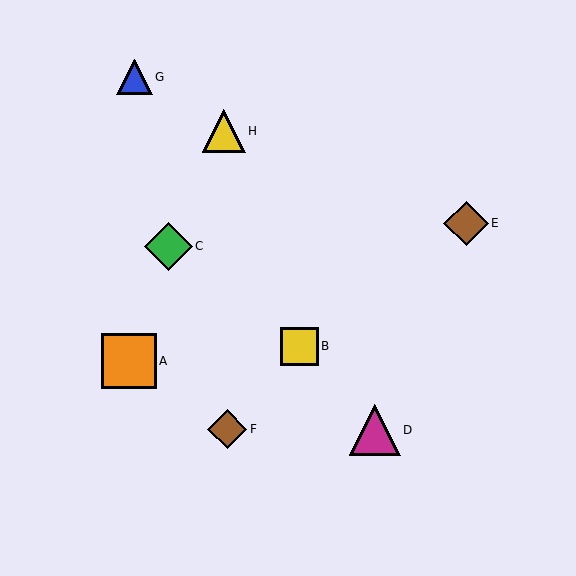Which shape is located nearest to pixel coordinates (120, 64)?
The blue triangle (labeled G) at (135, 77) is nearest to that location.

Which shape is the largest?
The orange square (labeled A) is the largest.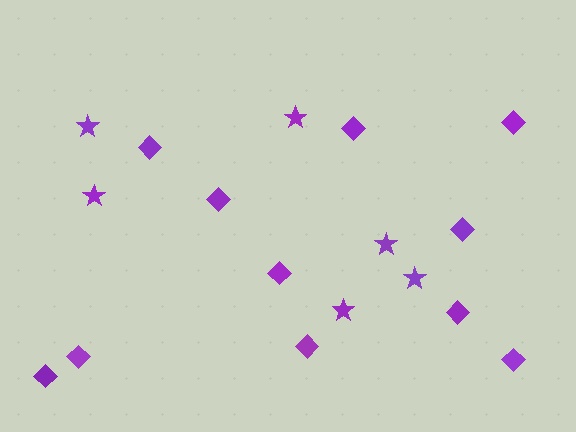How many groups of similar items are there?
There are 2 groups: one group of diamonds (11) and one group of stars (6).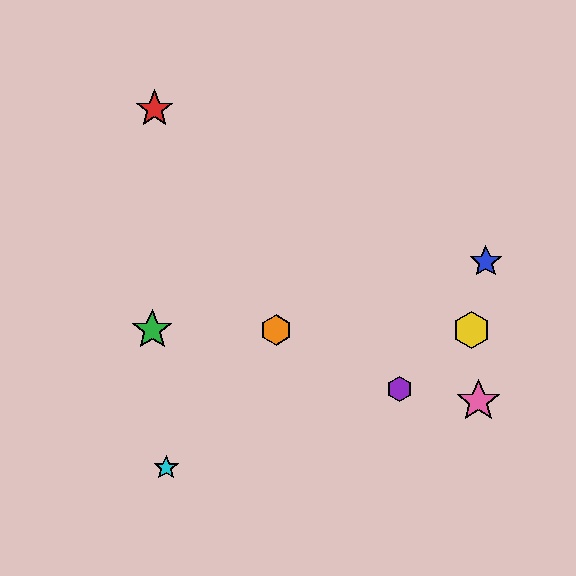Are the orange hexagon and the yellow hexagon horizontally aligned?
Yes, both are at y≈330.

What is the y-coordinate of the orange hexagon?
The orange hexagon is at y≈330.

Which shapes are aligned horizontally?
The green star, the yellow hexagon, the orange hexagon are aligned horizontally.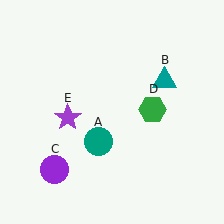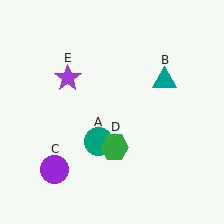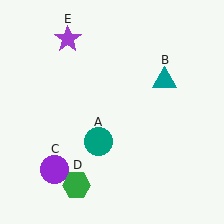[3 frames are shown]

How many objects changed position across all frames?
2 objects changed position: green hexagon (object D), purple star (object E).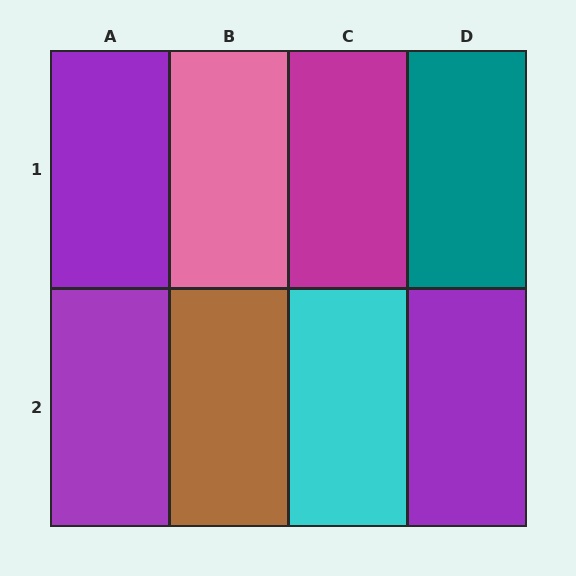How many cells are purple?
3 cells are purple.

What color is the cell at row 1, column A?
Purple.